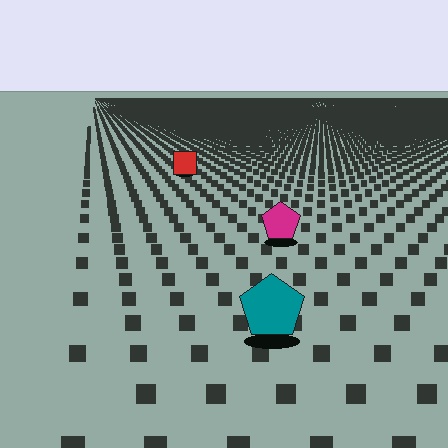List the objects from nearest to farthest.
From nearest to farthest: the teal pentagon, the magenta pentagon, the red square.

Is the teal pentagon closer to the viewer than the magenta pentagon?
Yes. The teal pentagon is closer — you can tell from the texture gradient: the ground texture is coarser near it.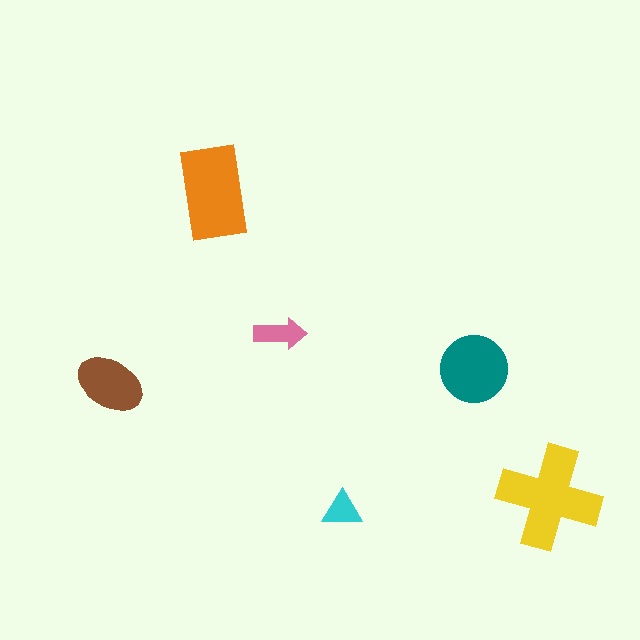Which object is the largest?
The yellow cross.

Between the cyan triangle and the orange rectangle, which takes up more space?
The orange rectangle.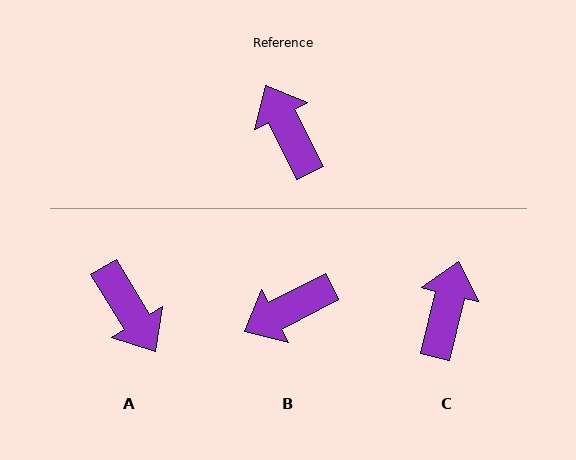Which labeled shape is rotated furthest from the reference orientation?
A, about 175 degrees away.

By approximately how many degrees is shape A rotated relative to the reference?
Approximately 175 degrees clockwise.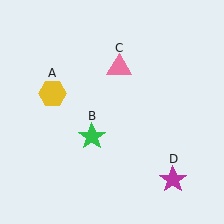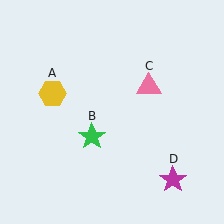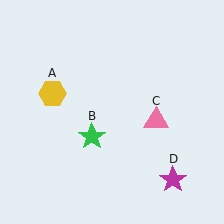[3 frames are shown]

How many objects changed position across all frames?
1 object changed position: pink triangle (object C).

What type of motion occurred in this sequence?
The pink triangle (object C) rotated clockwise around the center of the scene.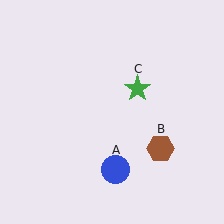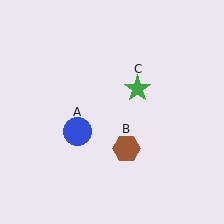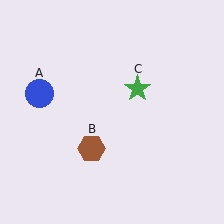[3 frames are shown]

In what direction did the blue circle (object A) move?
The blue circle (object A) moved up and to the left.